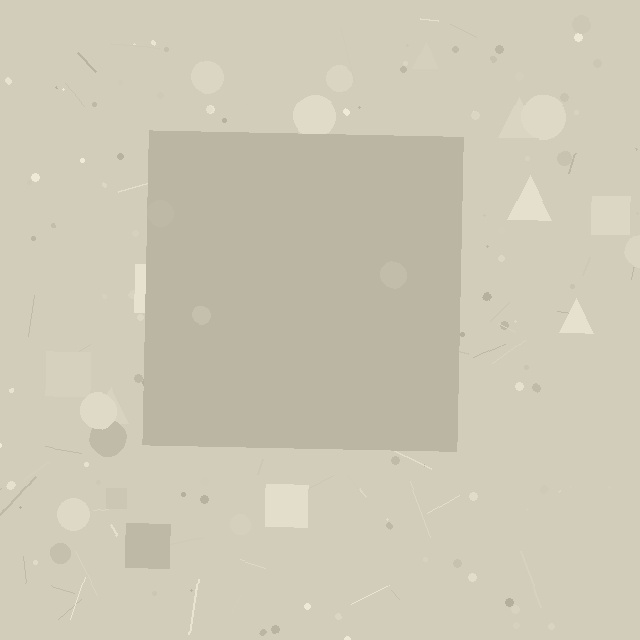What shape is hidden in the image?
A square is hidden in the image.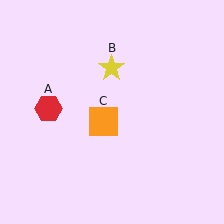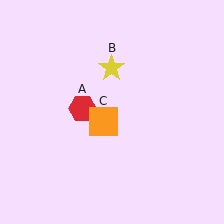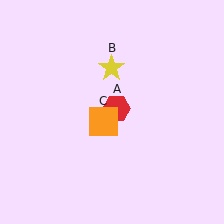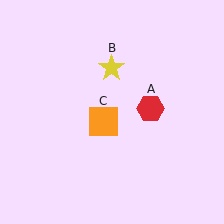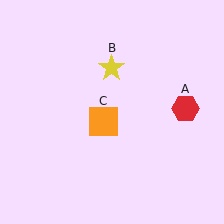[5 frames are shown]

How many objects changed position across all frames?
1 object changed position: red hexagon (object A).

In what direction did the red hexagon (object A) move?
The red hexagon (object A) moved right.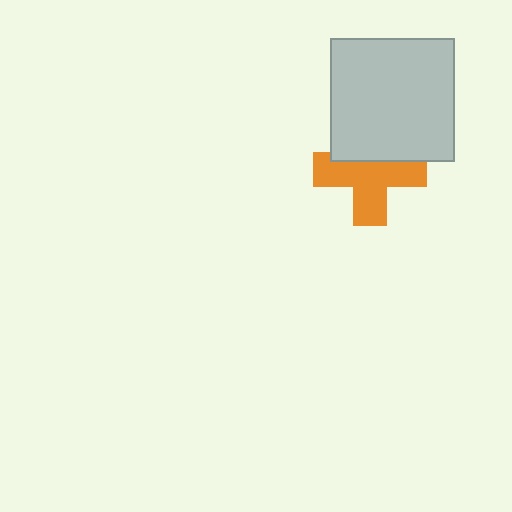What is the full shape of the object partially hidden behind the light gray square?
The partially hidden object is an orange cross.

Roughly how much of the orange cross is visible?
Most of it is visible (roughly 65%).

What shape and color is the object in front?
The object in front is a light gray square.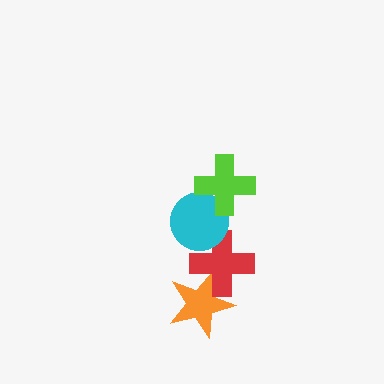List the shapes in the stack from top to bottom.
From top to bottom: the lime cross, the cyan circle, the red cross, the orange star.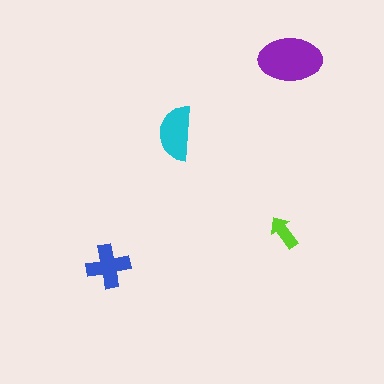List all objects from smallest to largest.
The lime arrow, the blue cross, the cyan semicircle, the purple ellipse.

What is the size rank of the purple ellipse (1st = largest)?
1st.